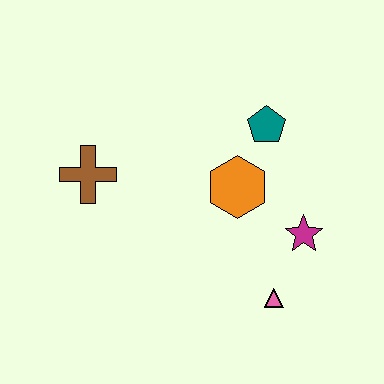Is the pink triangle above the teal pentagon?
No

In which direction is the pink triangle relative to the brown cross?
The pink triangle is to the right of the brown cross.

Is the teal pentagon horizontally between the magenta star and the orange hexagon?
Yes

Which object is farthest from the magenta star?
The brown cross is farthest from the magenta star.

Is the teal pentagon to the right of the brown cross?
Yes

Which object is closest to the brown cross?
The orange hexagon is closest to the brown cross.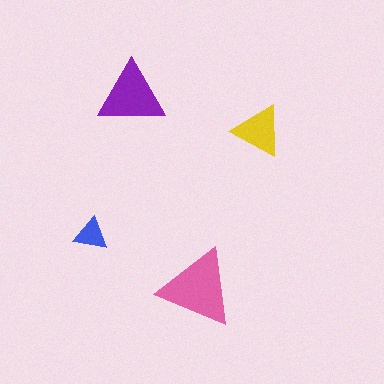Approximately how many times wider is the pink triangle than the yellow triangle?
About 1.5 times wider.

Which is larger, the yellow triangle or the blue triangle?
The yellow one.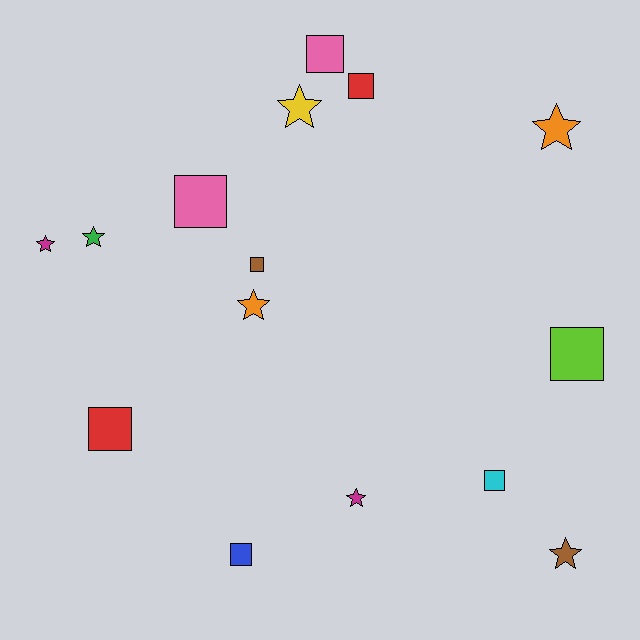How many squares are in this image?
There are 8 squares.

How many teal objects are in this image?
There are no teal objects.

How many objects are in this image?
There are 15 objects.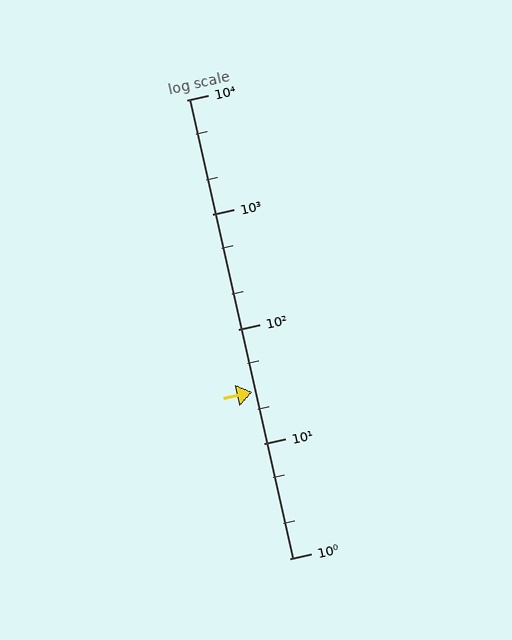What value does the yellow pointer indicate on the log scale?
The pointer indicates approximately 28.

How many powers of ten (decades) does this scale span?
The scale spans 4 decades, from 1 to 10000.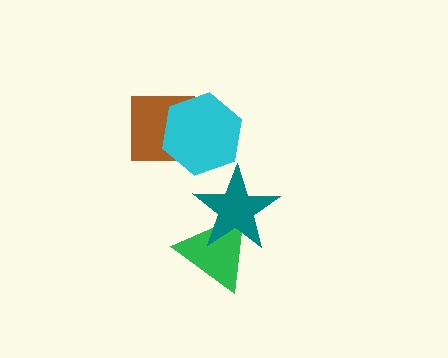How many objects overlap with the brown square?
1 object overlaps with the brown square.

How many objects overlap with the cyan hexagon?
1 object overlaps with the cyan hexagon.